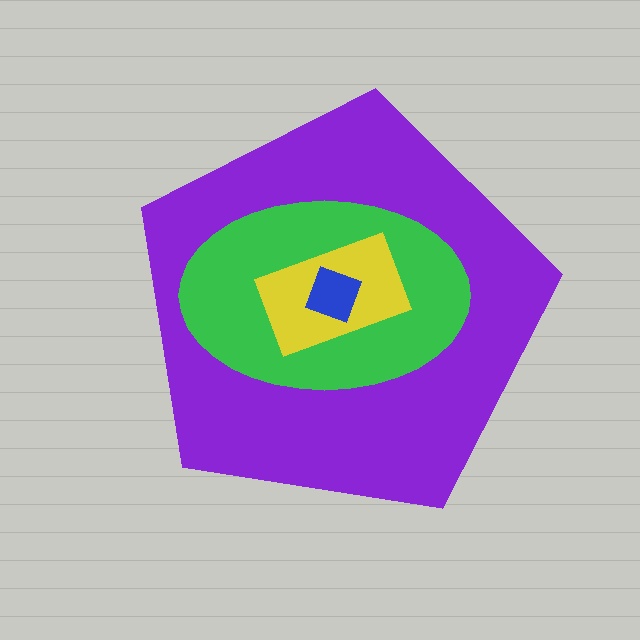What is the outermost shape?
The purple pentagon.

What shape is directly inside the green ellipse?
The yellow rectangle.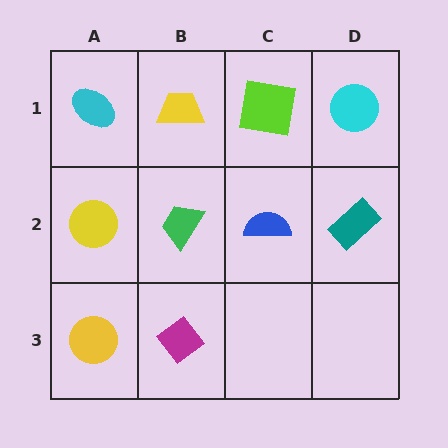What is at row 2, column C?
A blue semicircle.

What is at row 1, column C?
A lime square.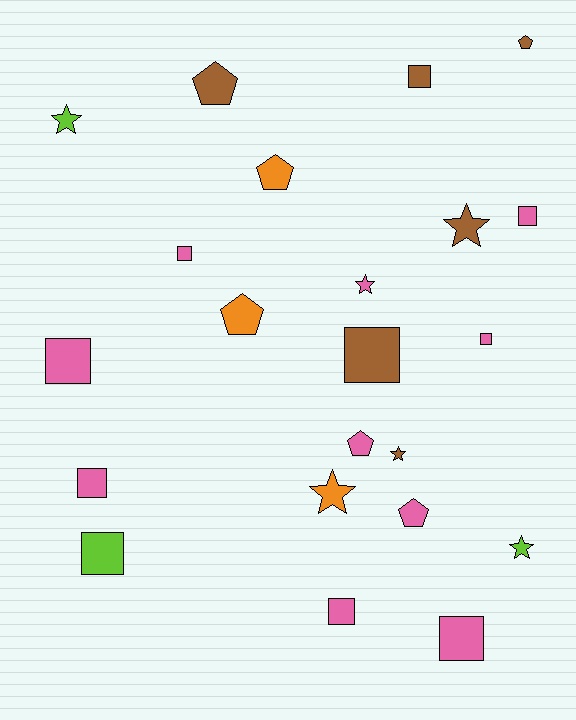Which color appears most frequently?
Pink, with 10 objects.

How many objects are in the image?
There are 22 objects.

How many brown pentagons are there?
There are 2 brown pentagons.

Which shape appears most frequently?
Square, with 10 objects.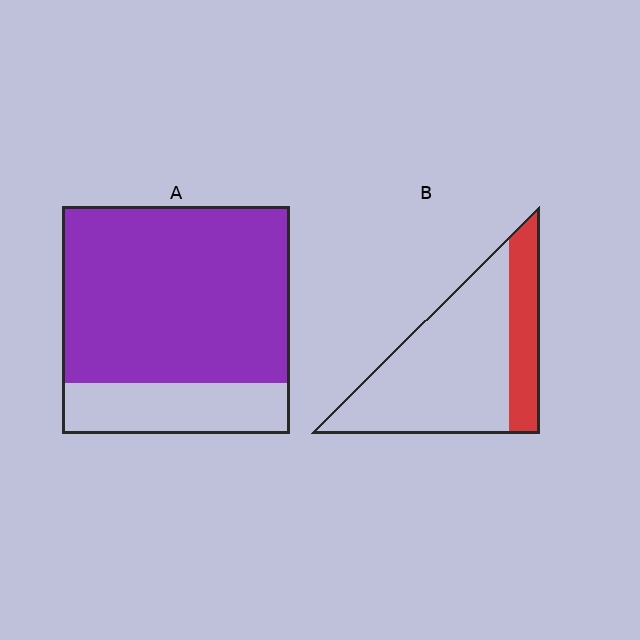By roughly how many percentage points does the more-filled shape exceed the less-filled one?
By roughly 50 percentage points (A over B).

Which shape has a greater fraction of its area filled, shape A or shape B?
Shape A.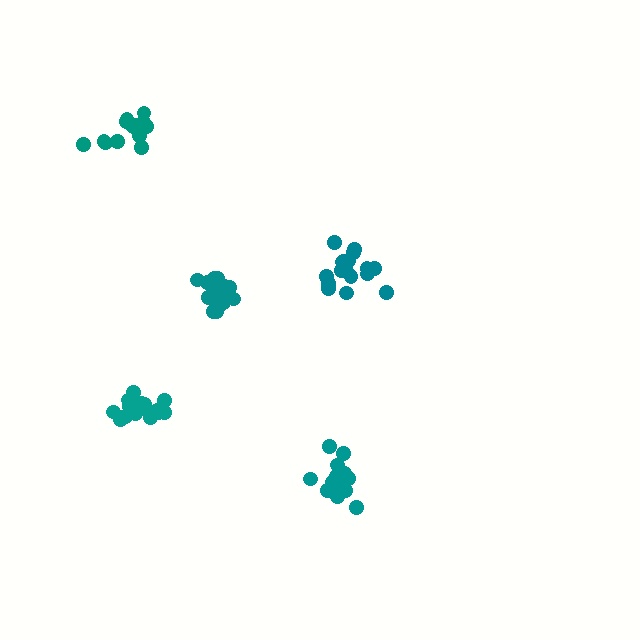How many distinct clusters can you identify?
There are 5 distinct clusters.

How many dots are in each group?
Group 1: 17 dots, Group 2: 16 dots, Group 3: 16 dots, Group 4: 15 dots, Group 5: 15 dots (79 total).